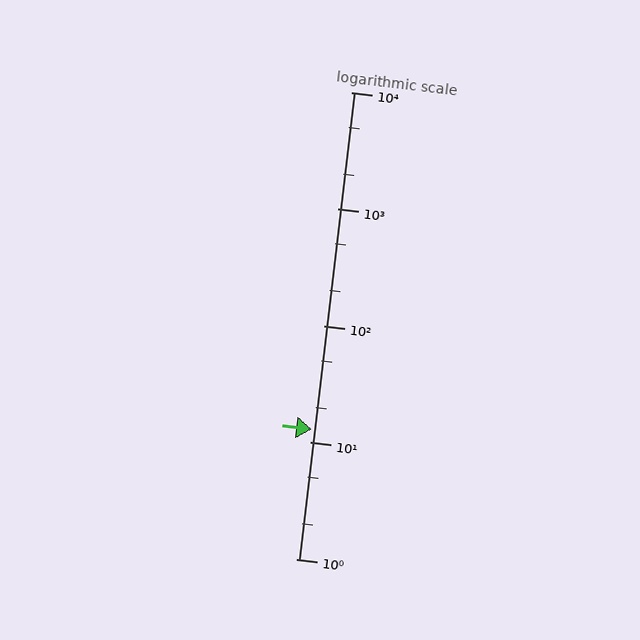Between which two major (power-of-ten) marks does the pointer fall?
The pointer is between 10 and 100.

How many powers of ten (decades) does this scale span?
The scale spans 4 decades, from 1 to 10000.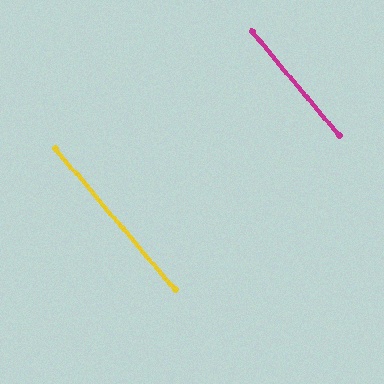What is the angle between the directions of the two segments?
Approximately 1 degree.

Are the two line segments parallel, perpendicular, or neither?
Parallel — their directions differ by only 0.6°.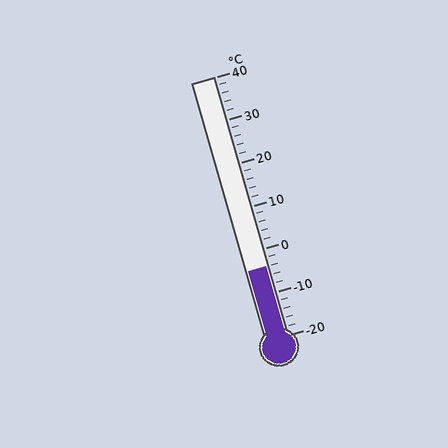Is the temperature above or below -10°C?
The temperature is above -10°C.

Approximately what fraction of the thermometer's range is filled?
The thermometer is filled to approximately 25% of its range.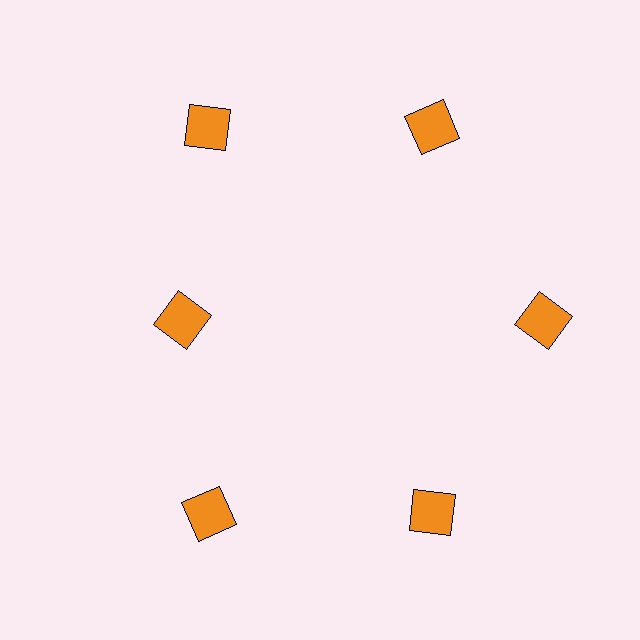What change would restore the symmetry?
The symmetry would be restored by moving it outward, back onto the ring so that all 6 squares sit at equal angles and equal distance from the center.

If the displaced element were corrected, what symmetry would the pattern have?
It would have 6-fold rotational symmetry — the pattern would map onto itself every 60 degrees.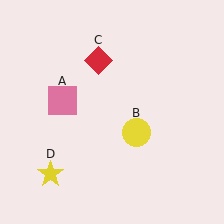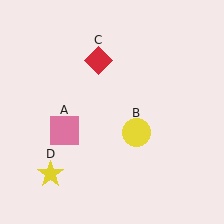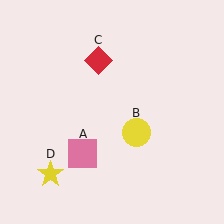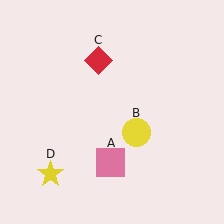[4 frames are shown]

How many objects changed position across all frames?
1 object changed position: pink square (object A).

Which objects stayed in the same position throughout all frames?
Yellow circle (object B) and red diamond (object C) and yellow star (object D) remained stationary.